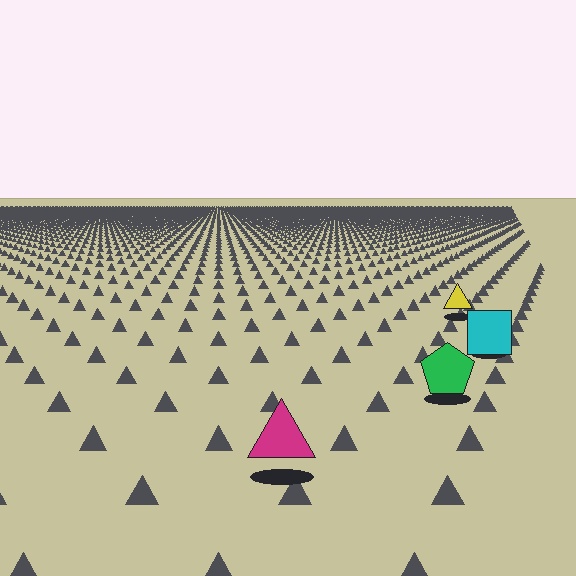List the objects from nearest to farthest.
From nearest to farthest: the magenta triangle, the green pentagon, the cyan square, the yellow triangle.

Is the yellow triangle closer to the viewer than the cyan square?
No. The cyan square is closer — you can tell from the texture gradient: the ground texture is coarser near it.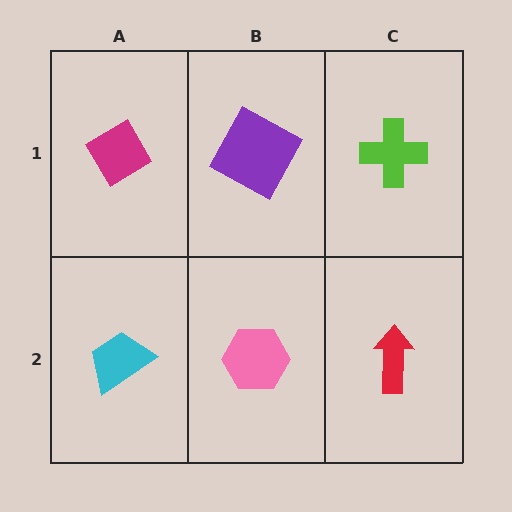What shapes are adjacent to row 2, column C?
A lime cross (row 1, column C), a pink hexagon (row 2, column B).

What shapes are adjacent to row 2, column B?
A purple square (row 1, column B), a cyan trapezoid (row 2, column A), a red arrow (row 2, column C).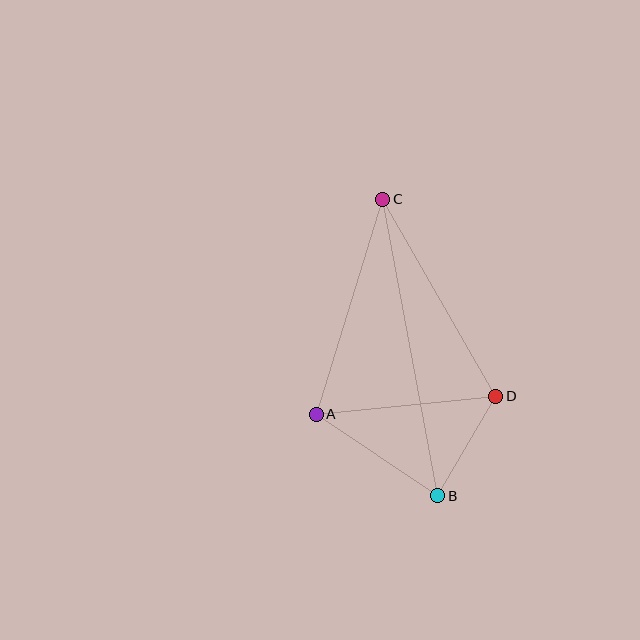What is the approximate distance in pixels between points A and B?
The distance between A and B is approximately 146 pixels.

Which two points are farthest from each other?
Points B and C are farthest from each other.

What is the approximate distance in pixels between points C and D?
The distance between C and D is approximately 227 pixels.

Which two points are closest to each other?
Points B and D are closest to each other.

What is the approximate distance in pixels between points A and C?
The distance between A and C is approximately 225 pixels.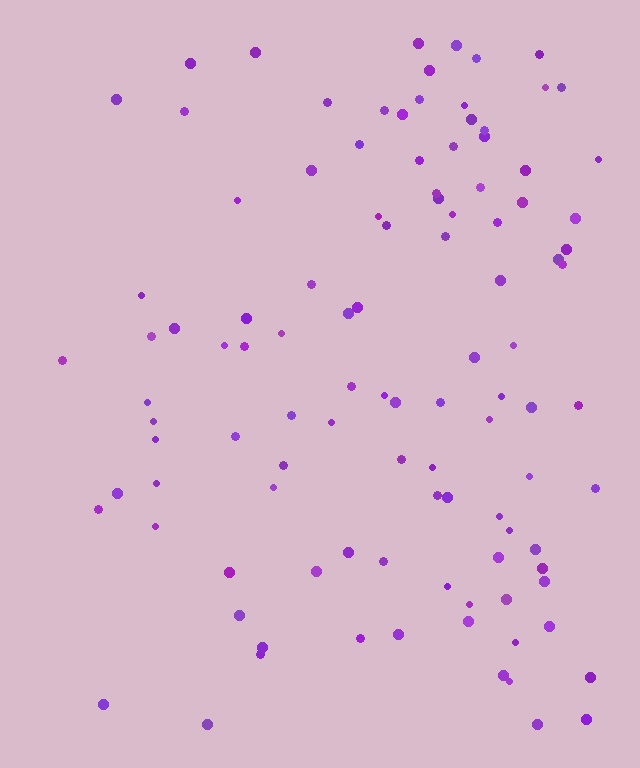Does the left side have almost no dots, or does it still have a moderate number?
Still a moderate number, just noticeably fewer than the right.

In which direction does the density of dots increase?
From left to right, with the right side densest.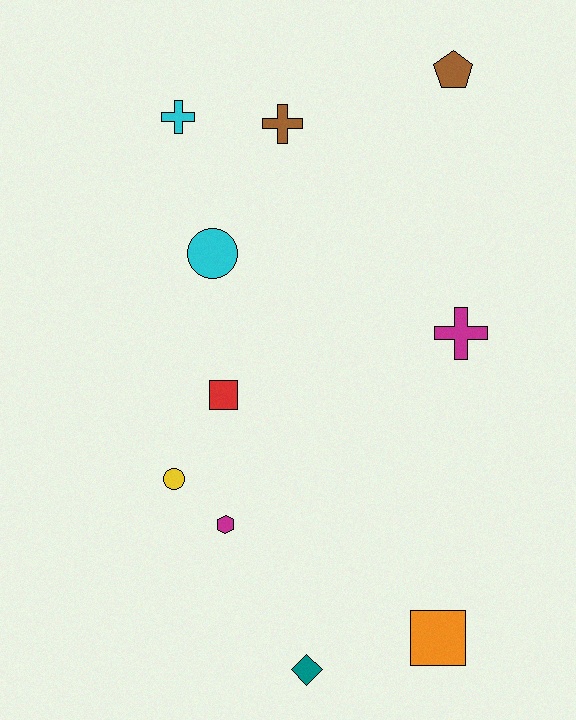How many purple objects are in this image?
There are no purple objects.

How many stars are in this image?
There are no stars.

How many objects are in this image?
There are 10 objects.